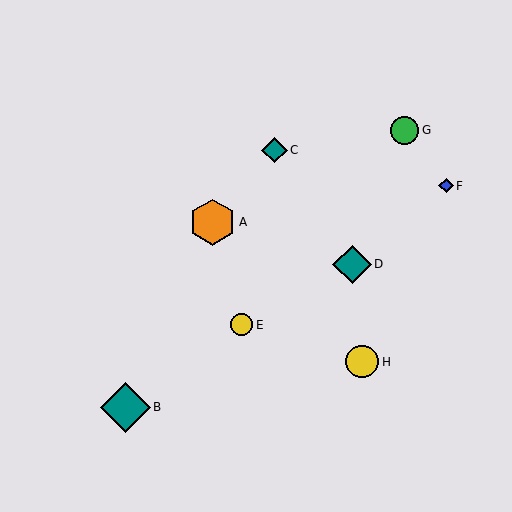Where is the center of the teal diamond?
The center of the teal diamond is at (352, 264).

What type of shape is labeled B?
Shape B is a teal diamond.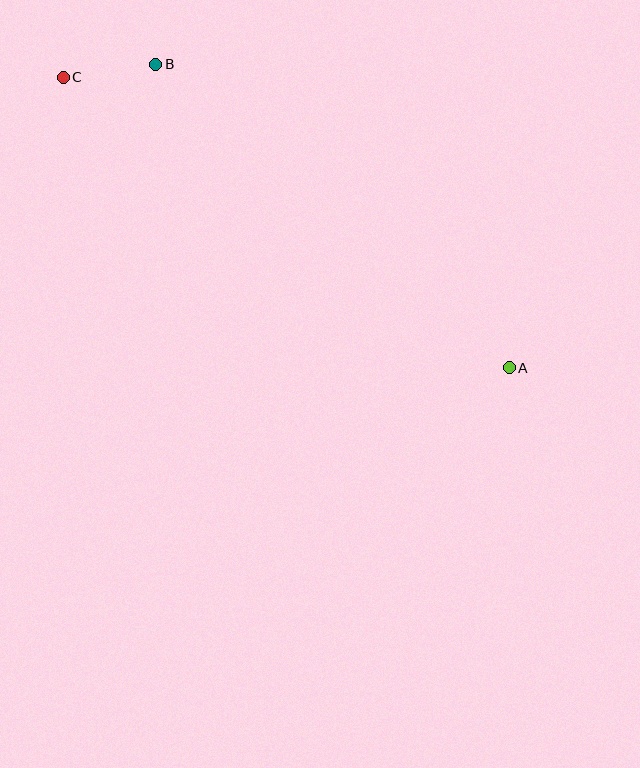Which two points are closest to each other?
Points B and C are closest to each other.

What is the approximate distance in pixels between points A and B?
The distance between A and B is approximately 466 pixels.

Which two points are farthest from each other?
Points A and C are farthest from each other.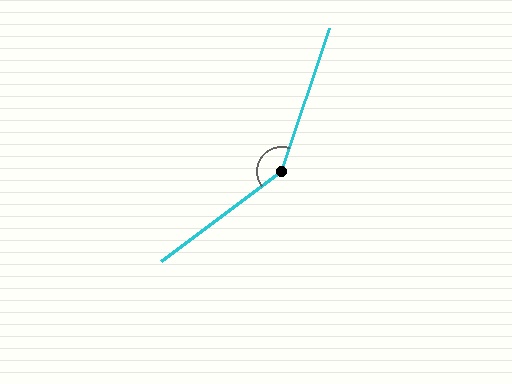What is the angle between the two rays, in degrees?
Approximately 145 degrees.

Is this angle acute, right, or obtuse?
It is obtuse.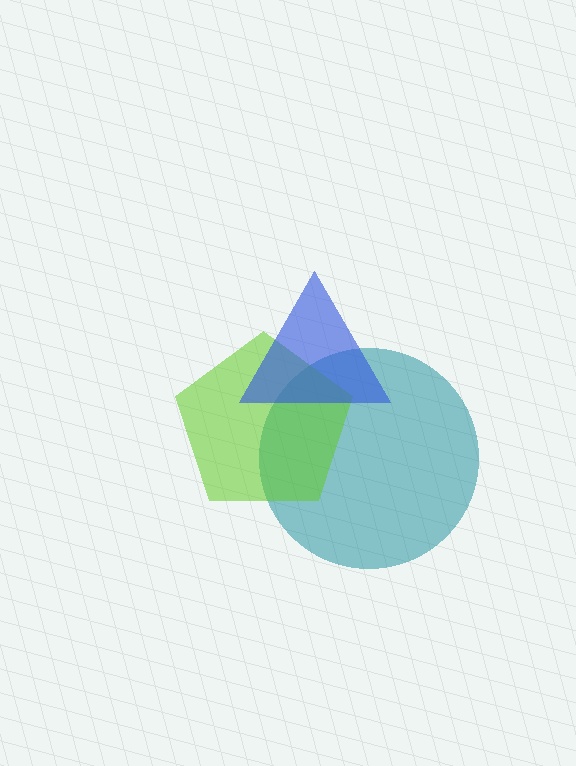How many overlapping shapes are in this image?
There are 3 overlapping shapes in the image.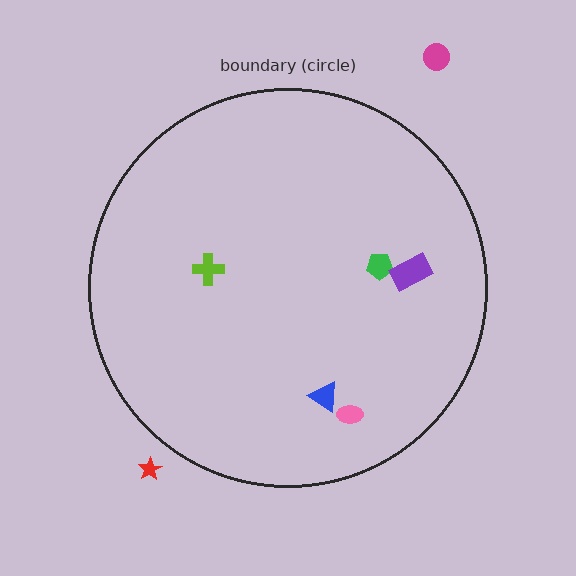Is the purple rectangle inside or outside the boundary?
Inside.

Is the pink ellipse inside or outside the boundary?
Inside.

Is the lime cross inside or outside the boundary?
Inside.